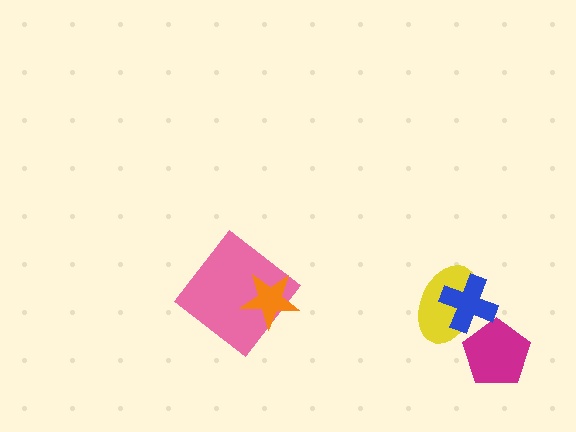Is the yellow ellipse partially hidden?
Yes, it is partially covered by another shape.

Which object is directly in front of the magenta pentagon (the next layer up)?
The yellow ellipse is directly in front of the magenta pentagon.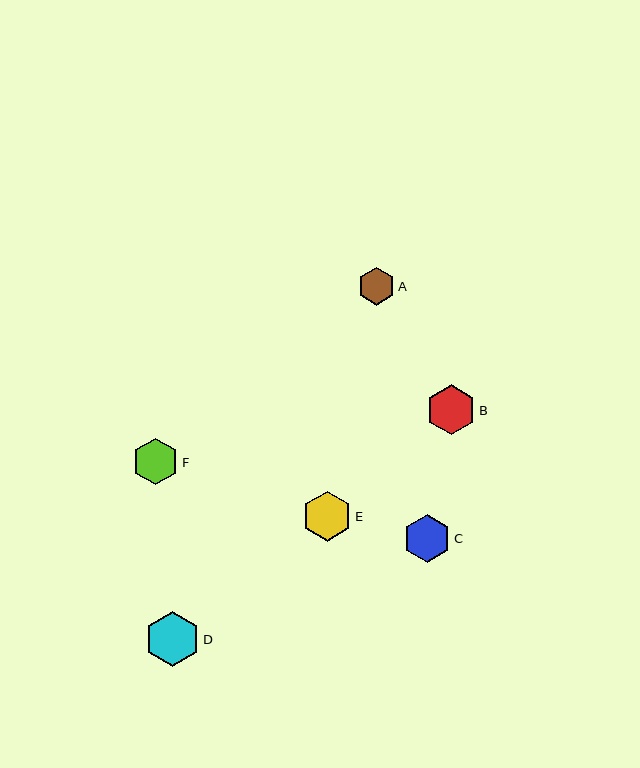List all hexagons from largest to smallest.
From largest to smallest: D, B, E, C, F, A.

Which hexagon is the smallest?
Hexagon A is the smallest with a size of approximately 38 pixels.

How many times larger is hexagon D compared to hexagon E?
Hexagon D is approximately 1.1 times the size of hexagon E.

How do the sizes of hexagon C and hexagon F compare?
Hexagon C and hexagon F are approximately the same size.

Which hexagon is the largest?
Hexagon D is the largest with a size of approximately 55 pixels.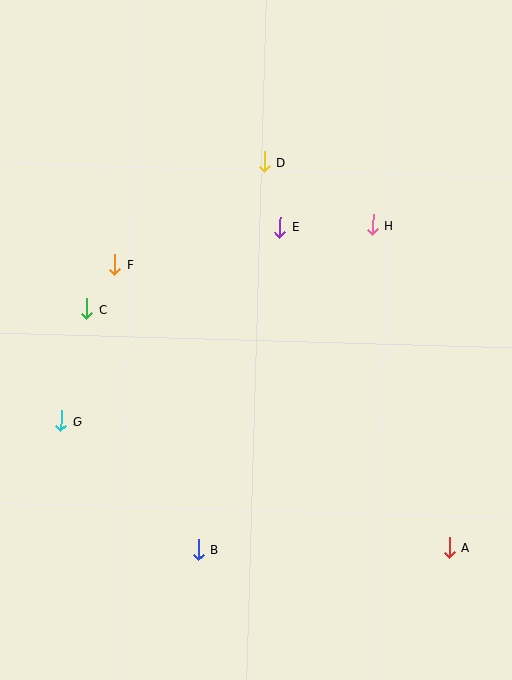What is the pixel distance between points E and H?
The distance between E and H is 93 pixels.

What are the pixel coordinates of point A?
Point A is at (450, 548).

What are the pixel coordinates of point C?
Point C is at (87, 309).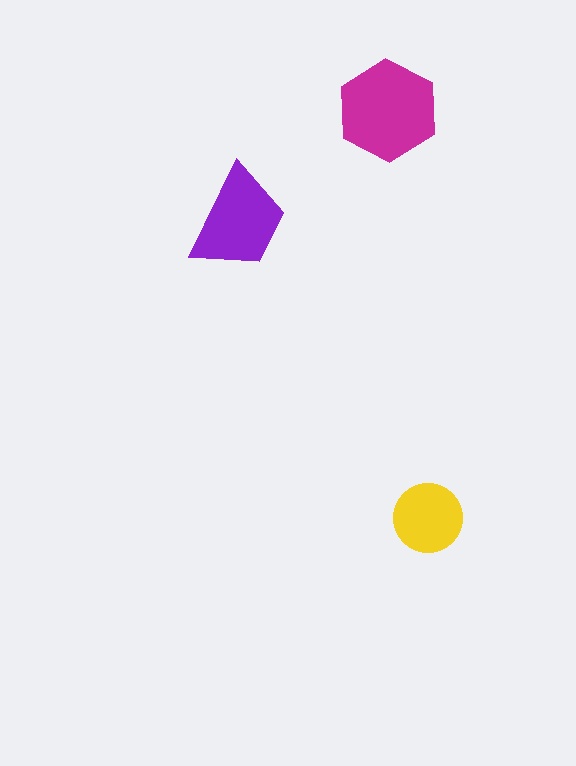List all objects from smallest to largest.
The yellow circle, the purple trapezoid, the magenta hexagon.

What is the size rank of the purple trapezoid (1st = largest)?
2nd.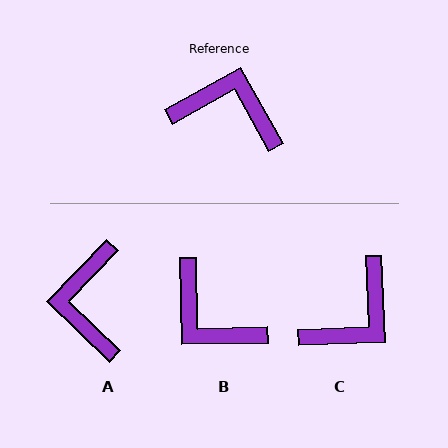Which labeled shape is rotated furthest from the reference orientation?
B, about 152 degrees away.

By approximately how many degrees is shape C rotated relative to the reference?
Approximately 117 degrees clockwise.